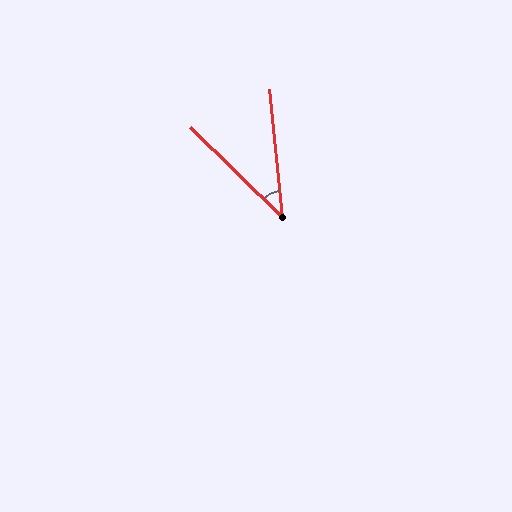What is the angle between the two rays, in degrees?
Approximately 40 degrees.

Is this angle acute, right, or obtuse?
It is acute.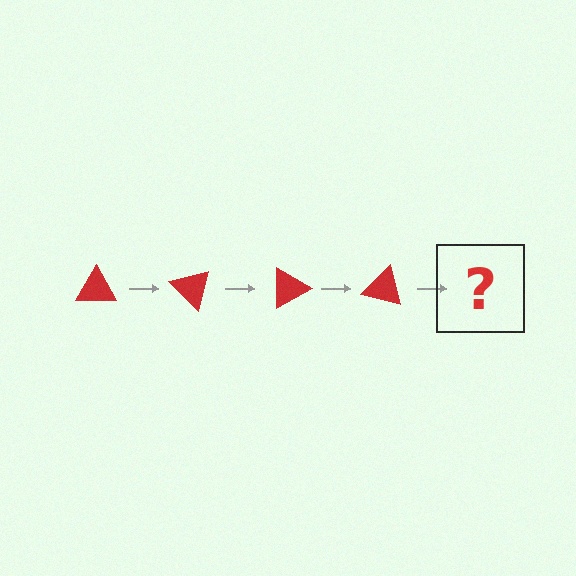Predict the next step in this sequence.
The next step is a red triangle rotated 180 degrees.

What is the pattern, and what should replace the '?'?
The pattern is that the triangle rotates 45 degrees each step. The '?' should be a red triangle rotated 180 degrees.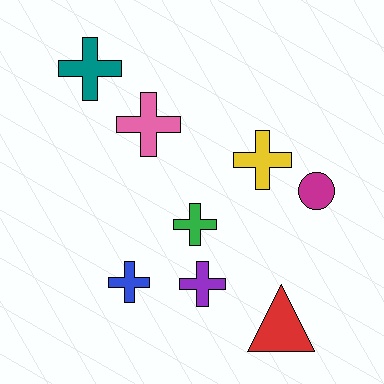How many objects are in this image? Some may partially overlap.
There are 8 objects.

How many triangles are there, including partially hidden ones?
There is 1 triangle.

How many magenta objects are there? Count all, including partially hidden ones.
There is 1 magenta object.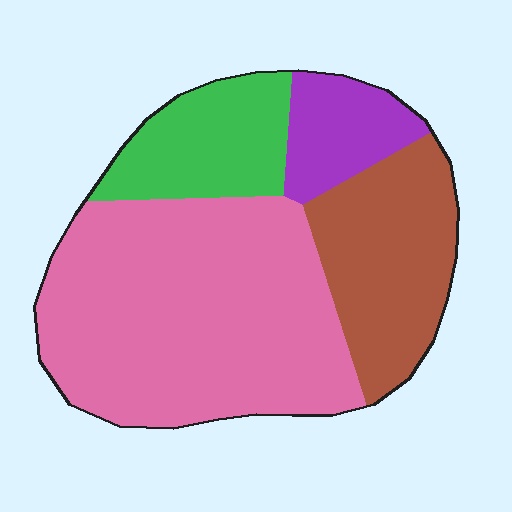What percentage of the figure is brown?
Brown covers roughly 20% of the figure.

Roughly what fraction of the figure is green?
Green covers 15% of the figure.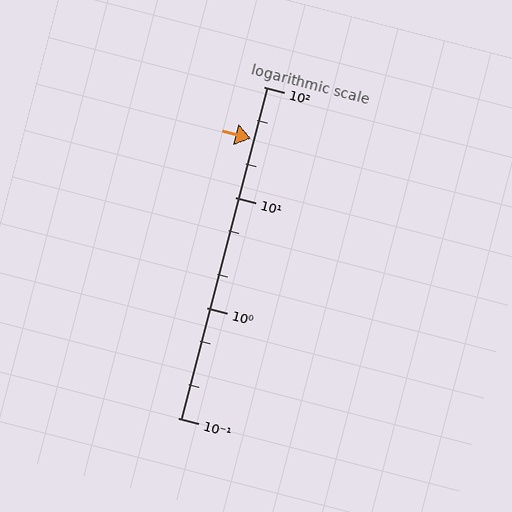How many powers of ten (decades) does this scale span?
The scale spans 3 decades, from 0.1 to 100.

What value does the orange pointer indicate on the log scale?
The pointer indicates approximately 34.